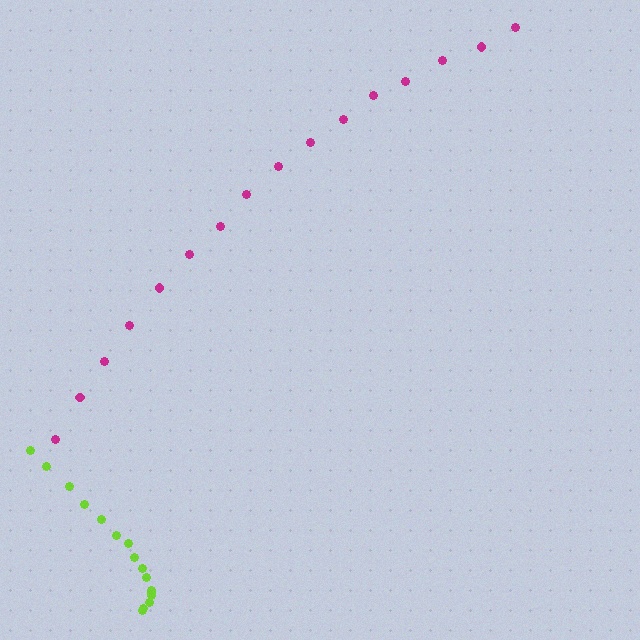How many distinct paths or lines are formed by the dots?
There are 2 distinct paths.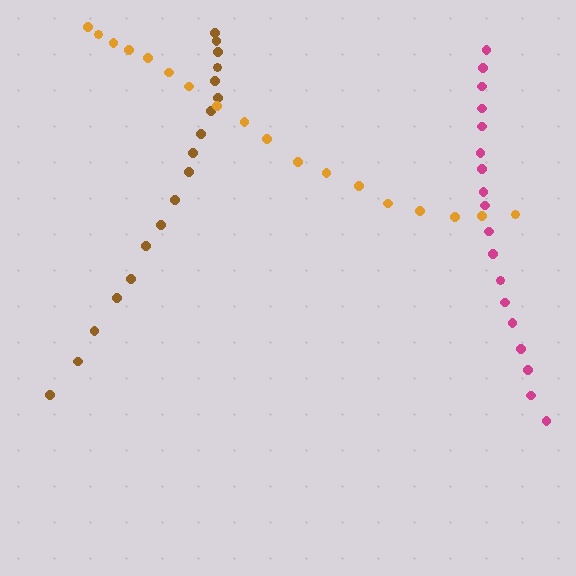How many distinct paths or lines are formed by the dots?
There are 3 distinct paths.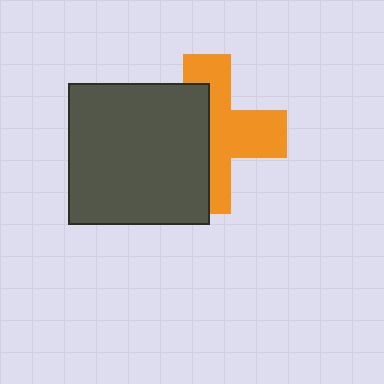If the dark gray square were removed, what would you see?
You would see the complete orange cross.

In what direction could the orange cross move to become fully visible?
The orange cross could move right. That would shift it out from behind the dark gray square entirely.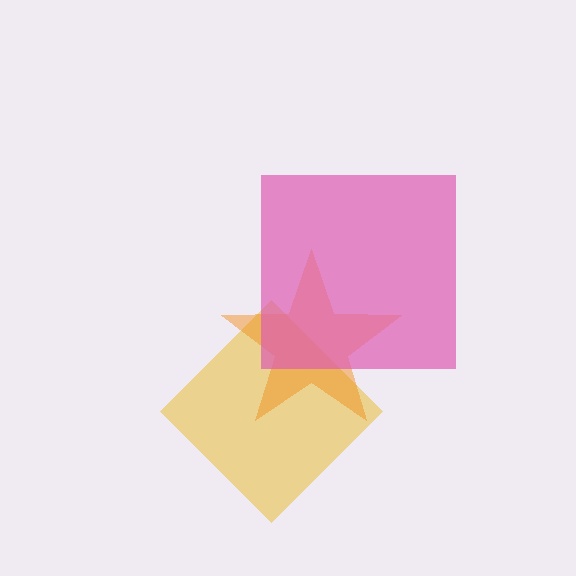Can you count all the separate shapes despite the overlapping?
Yes, there are 3 separate shapes.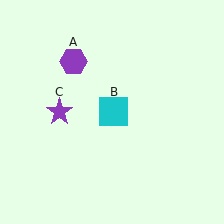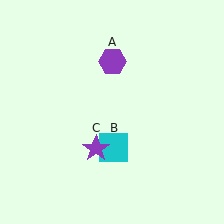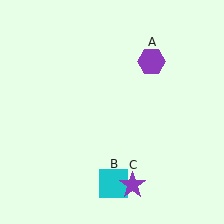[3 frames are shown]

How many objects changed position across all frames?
3 objects changed position: purple hexagon (object A), cyan square (object B), purple star (object C).